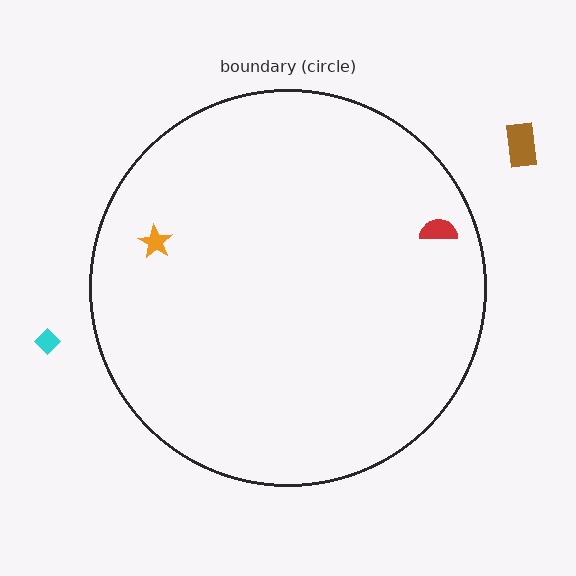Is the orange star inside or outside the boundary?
Inside.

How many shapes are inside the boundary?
2 inside, 2 outside.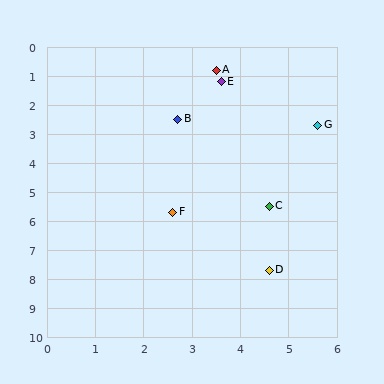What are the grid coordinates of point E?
Point E is at approximately (3.6, 1.2).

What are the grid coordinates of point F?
Point F is at approximately (2.6, 5.7).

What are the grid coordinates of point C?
Point C is at approximately (4.6, 5.5).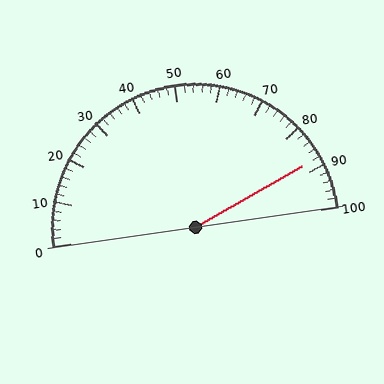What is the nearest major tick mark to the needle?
The nearest major tick mark is 90.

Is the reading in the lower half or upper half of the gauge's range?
The reading is in the upper half of the range (0 to 100).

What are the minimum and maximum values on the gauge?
The gauge ranges from 0 to 100.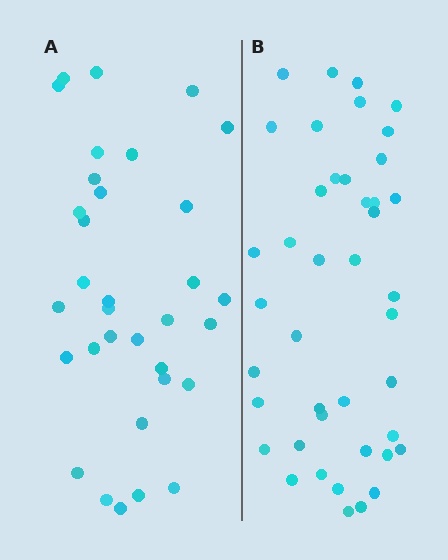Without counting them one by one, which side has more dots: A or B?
Region B (the right region) has more dots.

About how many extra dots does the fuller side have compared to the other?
Region B has roughly 8 or so more dots than region A.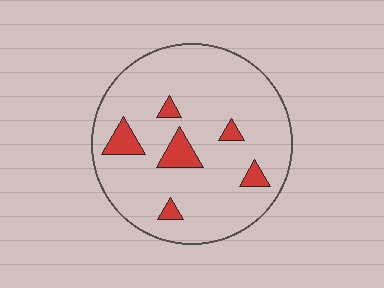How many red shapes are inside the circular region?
6.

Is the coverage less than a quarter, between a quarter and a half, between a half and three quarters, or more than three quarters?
Less than a quarter.